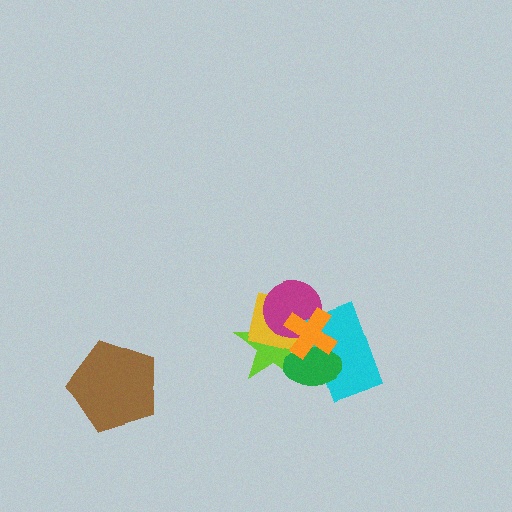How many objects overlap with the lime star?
5 objects overlap with the lime star.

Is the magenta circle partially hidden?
Yes, it is partially covered by another shape.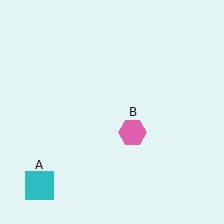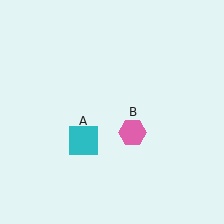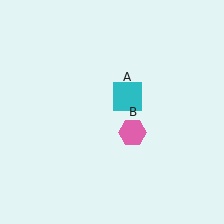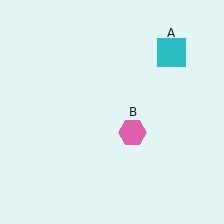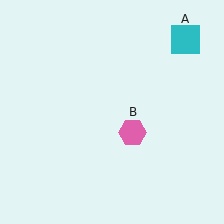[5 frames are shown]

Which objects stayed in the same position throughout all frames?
Pink hexagon (object B) remained stationary.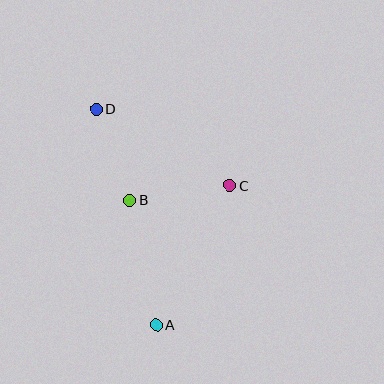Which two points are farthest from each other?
Points A and D are farthest from each other.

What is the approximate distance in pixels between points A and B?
The distance between A and B is approximately 127 pixels.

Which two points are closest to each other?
Points B and D are closest to each other.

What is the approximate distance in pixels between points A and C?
The distance between A and C is approximately 158 pixels.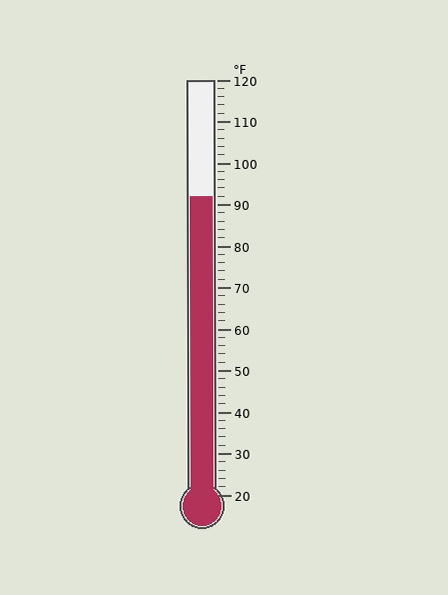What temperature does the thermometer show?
The thermometer shows approximately 92°F.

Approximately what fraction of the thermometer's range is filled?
The thermometer is filled to approximately 70% of its range.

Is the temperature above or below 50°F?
The temperature is above 50°F.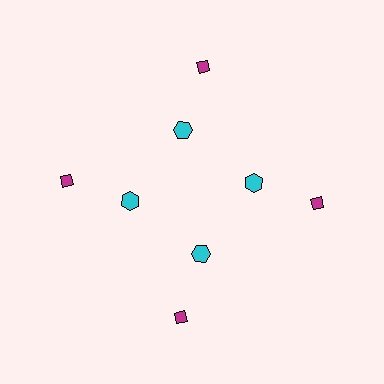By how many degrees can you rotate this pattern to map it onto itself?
The pattern maps onto itself every 90 degrees of rotation.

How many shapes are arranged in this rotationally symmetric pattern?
There are 8 shapes, arranged in 4 groups of 2.